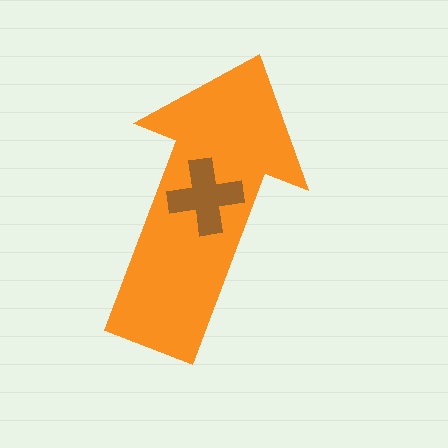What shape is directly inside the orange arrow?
The brown cross.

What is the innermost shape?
The brown cross.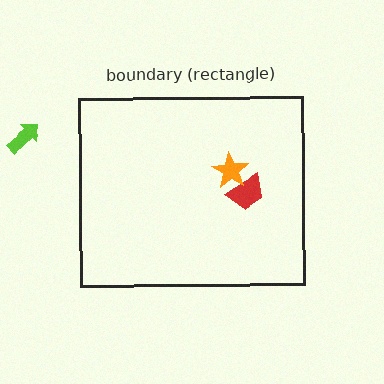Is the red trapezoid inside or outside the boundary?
Inside.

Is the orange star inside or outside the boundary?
Inside.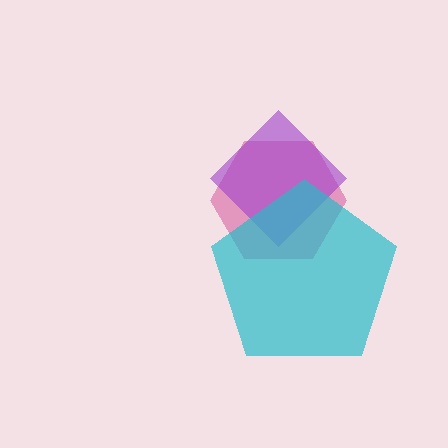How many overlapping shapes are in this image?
There are 3 overlapping shapes in the image.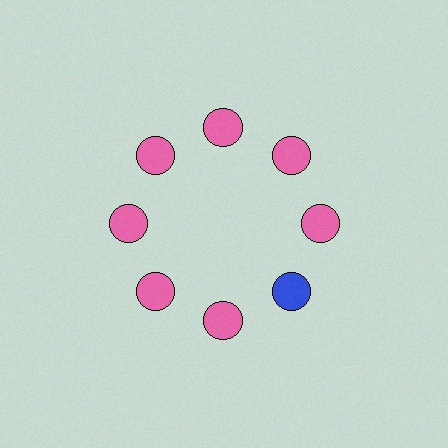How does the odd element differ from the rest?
It has a different color: blue instead of pink.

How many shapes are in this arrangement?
There are 8 shapes arranged in a ring pattern.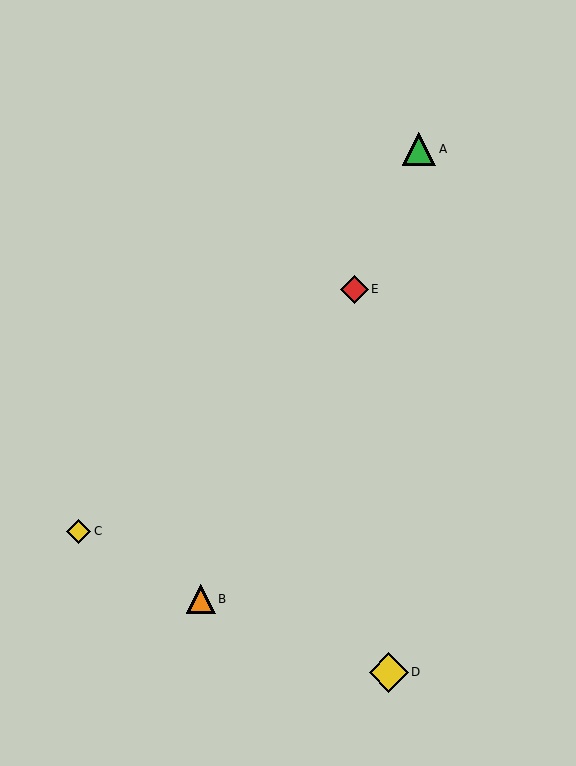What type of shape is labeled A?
Shape A is a green triangle.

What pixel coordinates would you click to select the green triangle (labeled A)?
Click at (419, 149) to select the green triangle A.